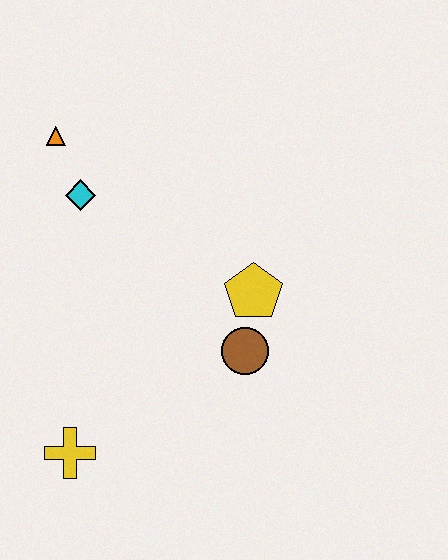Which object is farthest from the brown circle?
The orange triangle is farthest from the brown circle.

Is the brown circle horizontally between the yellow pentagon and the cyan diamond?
Yes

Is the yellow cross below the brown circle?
Yes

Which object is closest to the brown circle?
The yellow pentagon is closest to the brown circle.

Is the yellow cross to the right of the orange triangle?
Yes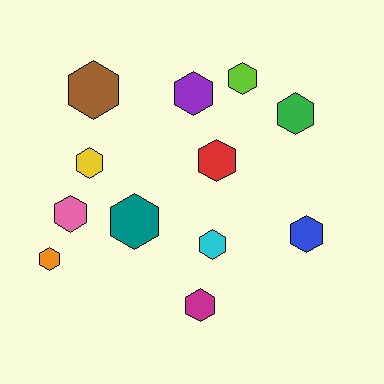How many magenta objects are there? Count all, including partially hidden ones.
There is 1 magenta object.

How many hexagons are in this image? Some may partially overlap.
There are 12 hexagons.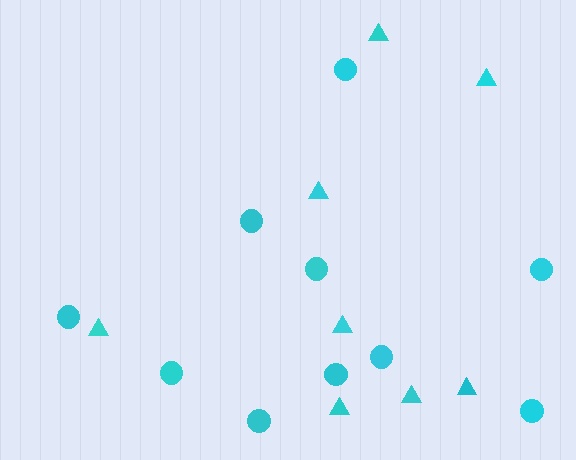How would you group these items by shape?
There are 2 groups: one group of triangles (8) and one group of circles (10).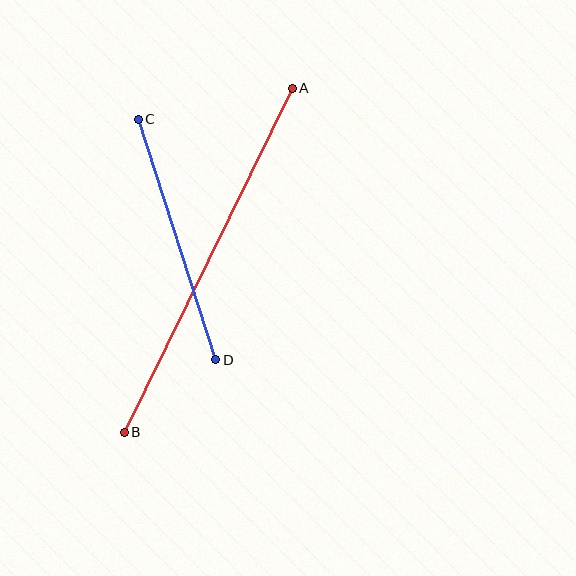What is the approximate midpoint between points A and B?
The midpoint is at approximately (208, 260) pixels.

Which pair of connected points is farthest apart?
Points A and B are farthest apart.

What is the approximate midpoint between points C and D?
The midpoint is at approximately (177, 239) pixels.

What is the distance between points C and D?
The distance is approximately 253 pixels.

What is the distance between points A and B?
The distance is approximately 383 pixels.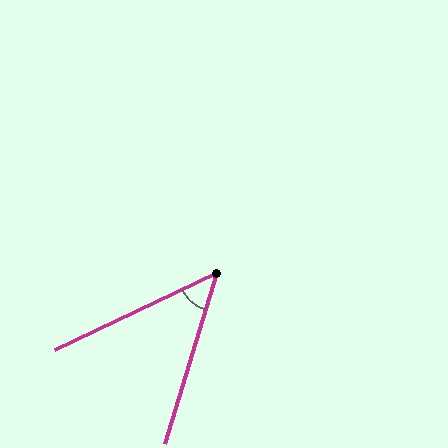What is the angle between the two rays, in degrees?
Approximately 48 degrees.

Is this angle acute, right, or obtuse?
It is acute.